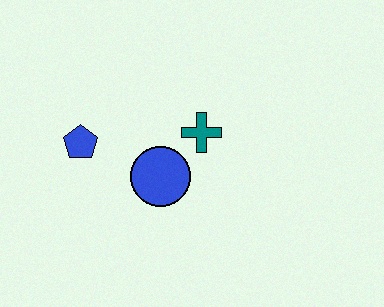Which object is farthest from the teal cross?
The blue pentagon is farthest from the teal cross.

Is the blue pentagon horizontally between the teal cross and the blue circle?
No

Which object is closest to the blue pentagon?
The blue circle is closest to the blue pentagon.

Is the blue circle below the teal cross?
Yes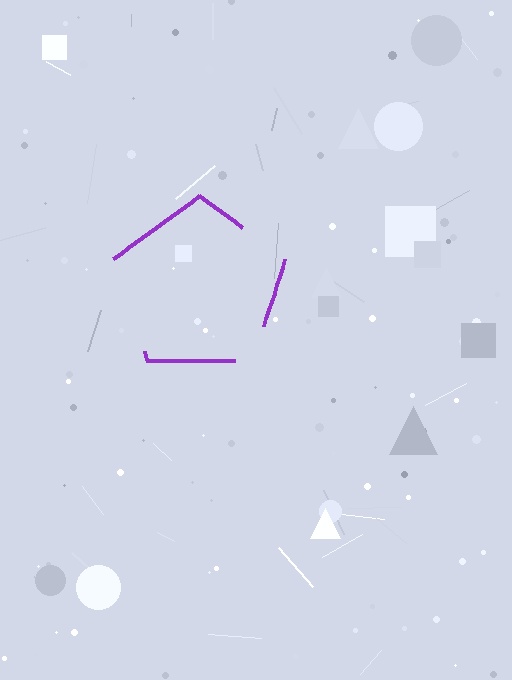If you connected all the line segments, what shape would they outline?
They would outline a pentagon.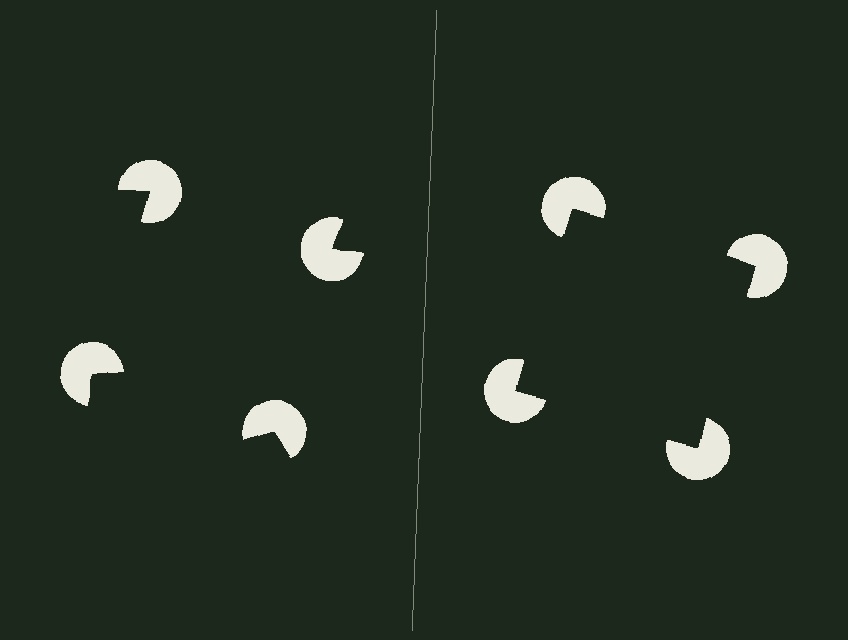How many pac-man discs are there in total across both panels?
8 — 4 on each side.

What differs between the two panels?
The pac-man discs are positioned identically on both sides; only the wedge orientations differ. On the right they align to a square; on the left they are misaligned.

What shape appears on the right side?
An illusory square.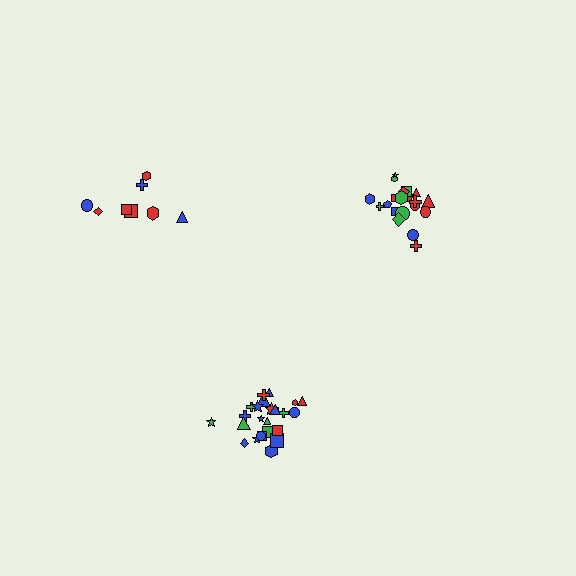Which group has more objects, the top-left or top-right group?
The top-right group.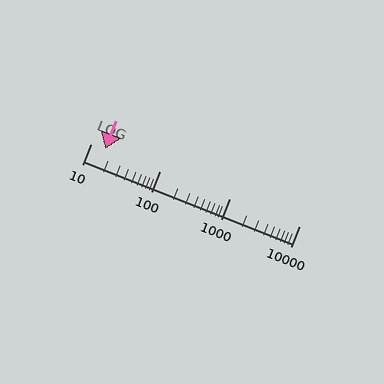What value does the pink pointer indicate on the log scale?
The pointer indicates approximately 16.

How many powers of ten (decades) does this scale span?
The scale spans 3 decades, from 10 to 10000.